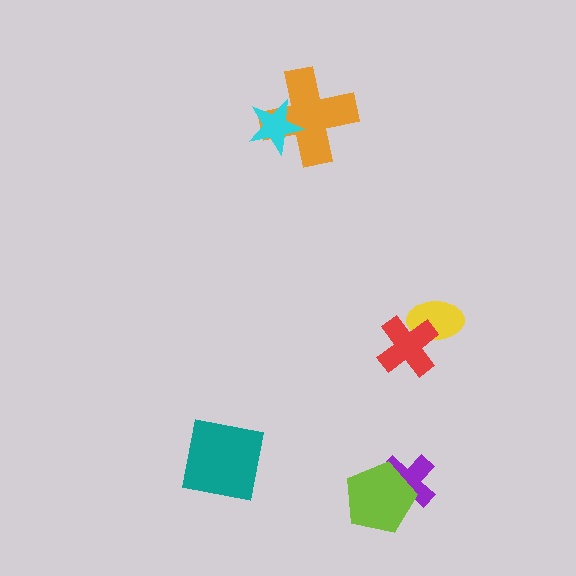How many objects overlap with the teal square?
0 objects overlap with the teal square.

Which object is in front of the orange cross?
The cyan star is in front of the orange cross.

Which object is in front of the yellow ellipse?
The red cross is in front of the yellow ellipse.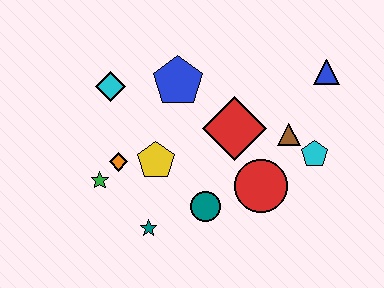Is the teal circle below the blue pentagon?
Yes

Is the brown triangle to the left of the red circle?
No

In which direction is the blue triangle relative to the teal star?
The blue triangle is to the right of the teal star.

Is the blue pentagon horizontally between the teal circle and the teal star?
Yes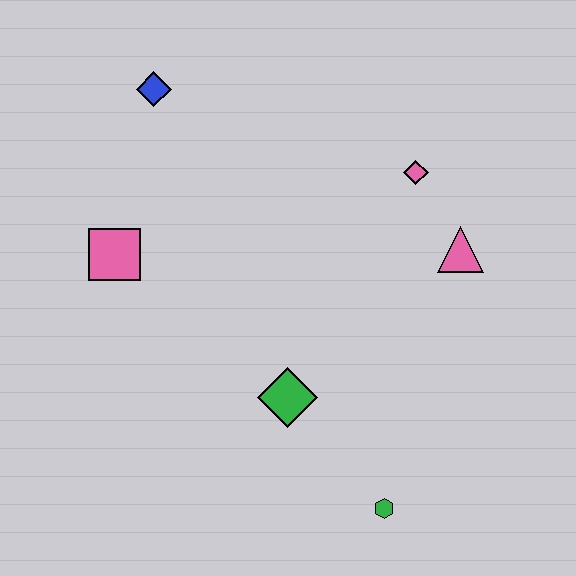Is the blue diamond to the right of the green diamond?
No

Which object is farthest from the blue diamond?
The green hexagon is farthest from the blue diamond.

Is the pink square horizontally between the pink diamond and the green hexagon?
No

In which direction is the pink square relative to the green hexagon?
The pink square is to the left of the green hexagon.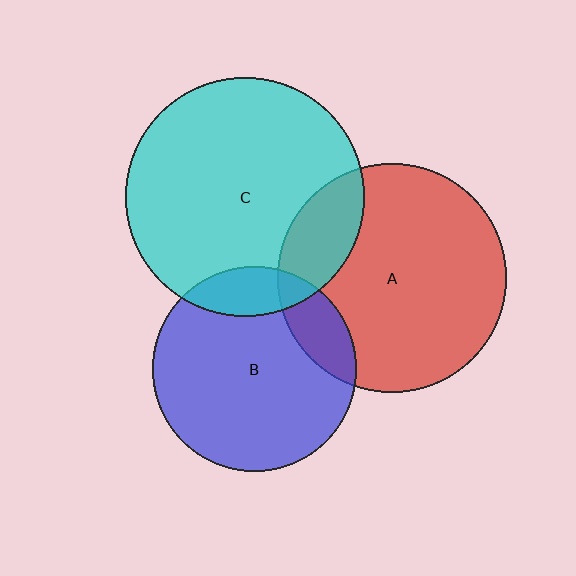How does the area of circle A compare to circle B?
Approximately 1.3 times.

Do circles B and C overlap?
Yes.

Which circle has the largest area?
Circle C (cyan).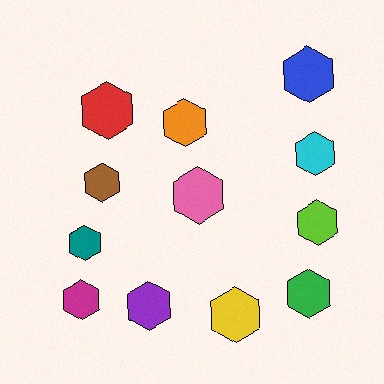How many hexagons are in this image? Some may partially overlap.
There are 12 hexagons.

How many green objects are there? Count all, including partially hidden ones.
There is 1 green object.